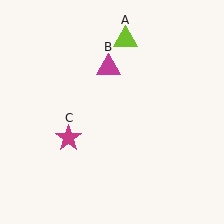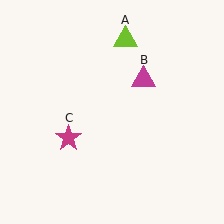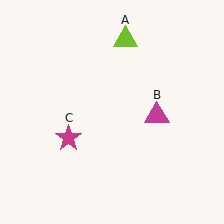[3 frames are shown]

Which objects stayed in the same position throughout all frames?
Lime triangle (object A) and magenta star (object C) remained stationary.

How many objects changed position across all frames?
1 object changed position: magenta triangle (object B).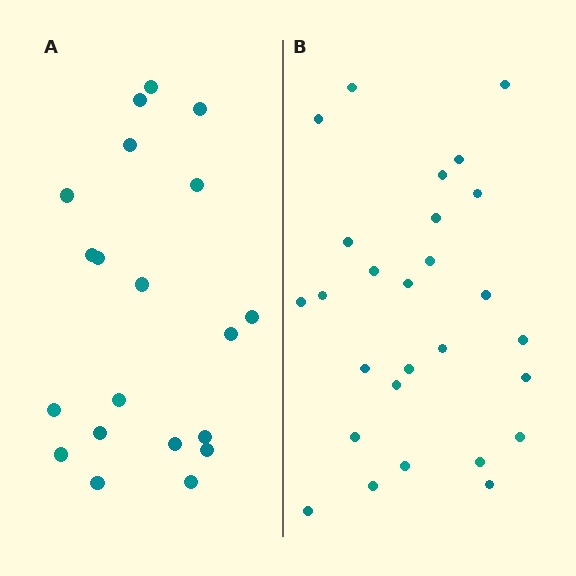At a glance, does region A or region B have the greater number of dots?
Region B (the right region) has more dots.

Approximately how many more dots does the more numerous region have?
Region B has roughly 8 or so more dots than region A.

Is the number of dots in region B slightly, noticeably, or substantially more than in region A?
Region B has noticeably more, but not dramatically so. The ratio is roughly 1.4 to 1.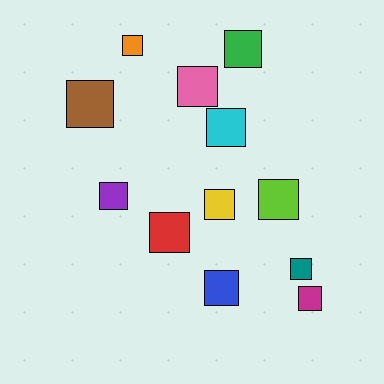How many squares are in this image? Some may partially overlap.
There are 12 squares.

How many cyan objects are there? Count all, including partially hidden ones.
There is 1 cyan object.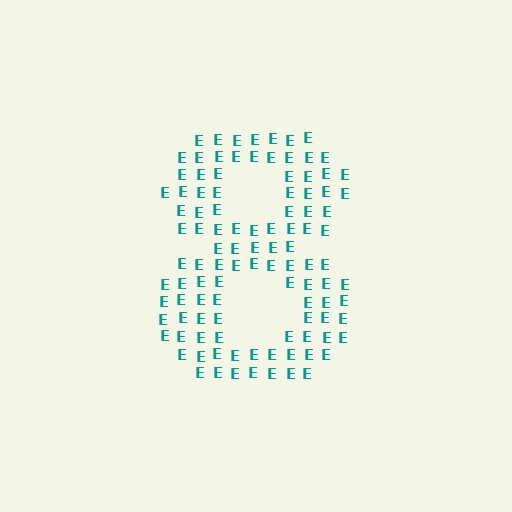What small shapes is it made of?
It is made of small letter E's.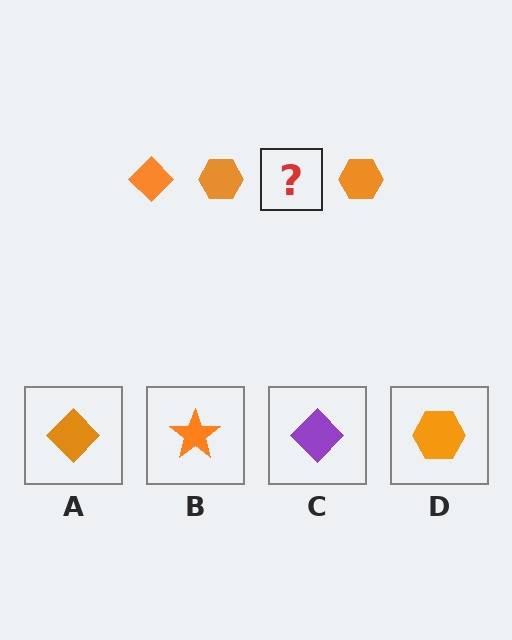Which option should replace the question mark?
Option A.